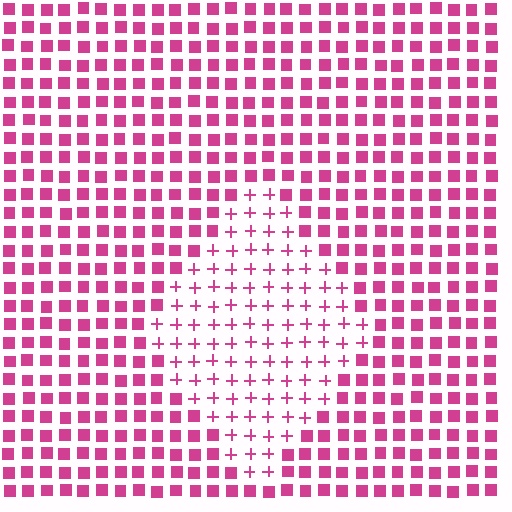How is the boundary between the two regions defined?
The boundary is defined by a change in element shape: plus signs inside vs. squares outside. All elements share the same color and spacing.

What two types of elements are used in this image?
The image uses plus signs inside the diamond region and squares outside it.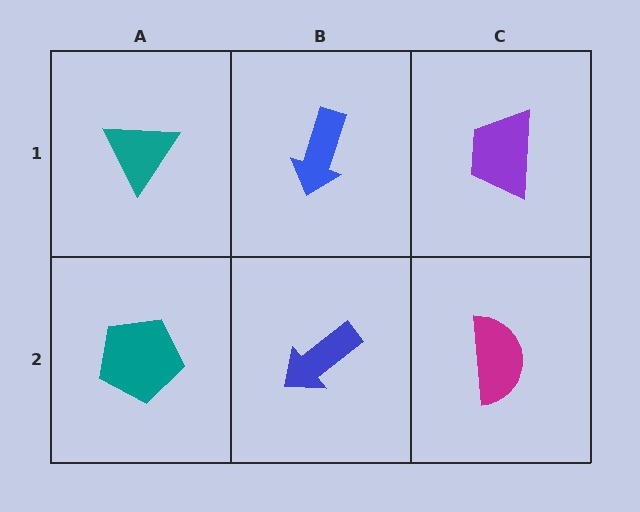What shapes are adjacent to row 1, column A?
A teal pentagon (row 2, column A), a blue arrow (row 1, column B).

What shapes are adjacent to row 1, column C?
A magenta semicircle (row 2, column C), a blue arrow (row 1, column B).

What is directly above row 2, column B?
A blue arrow.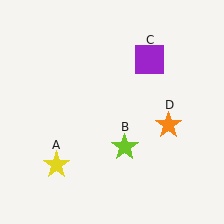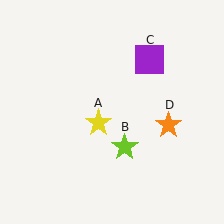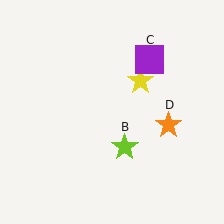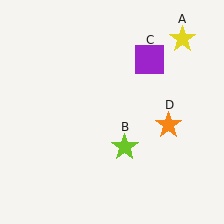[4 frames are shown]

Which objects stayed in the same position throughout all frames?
Lime star (object B) and purple square (object C) and orange star (object D) remained stationary.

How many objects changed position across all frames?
1 object changed position: yellow star (object A).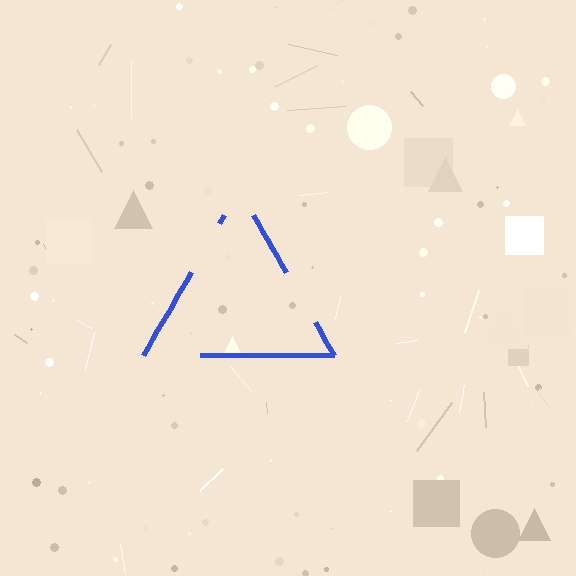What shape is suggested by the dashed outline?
The dashed outline suggests a triangle.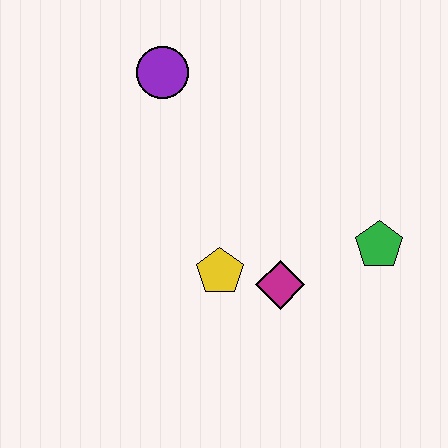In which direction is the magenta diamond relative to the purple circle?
The magenta diamond is below the purple circle.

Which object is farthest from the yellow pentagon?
The purple circle is farthest from the yellow pentagon.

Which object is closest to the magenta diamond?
The yellow pentagon is closest to the magenta diamond.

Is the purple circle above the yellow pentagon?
Yes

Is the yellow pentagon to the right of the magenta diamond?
No